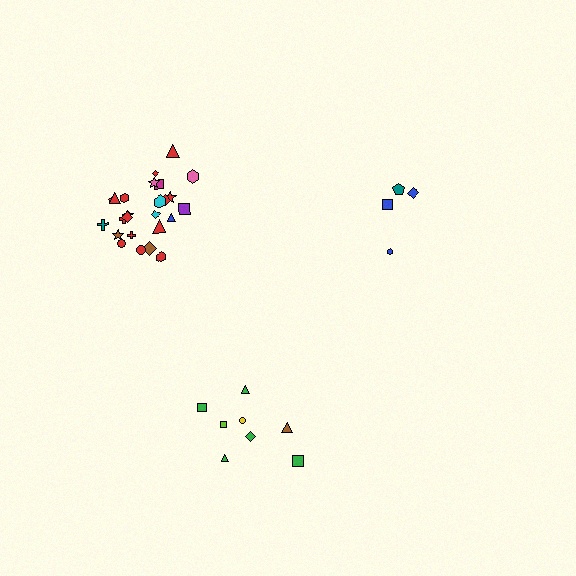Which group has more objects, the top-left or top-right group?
The top-left group.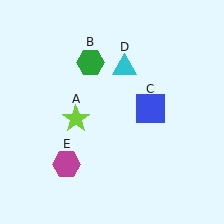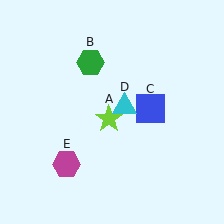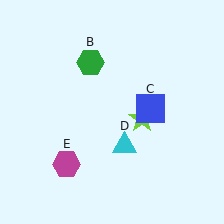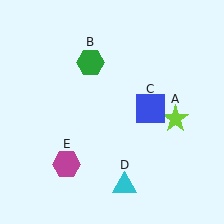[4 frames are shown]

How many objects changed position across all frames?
2 objects changed position: lime star (object A), cyan triangle (object D).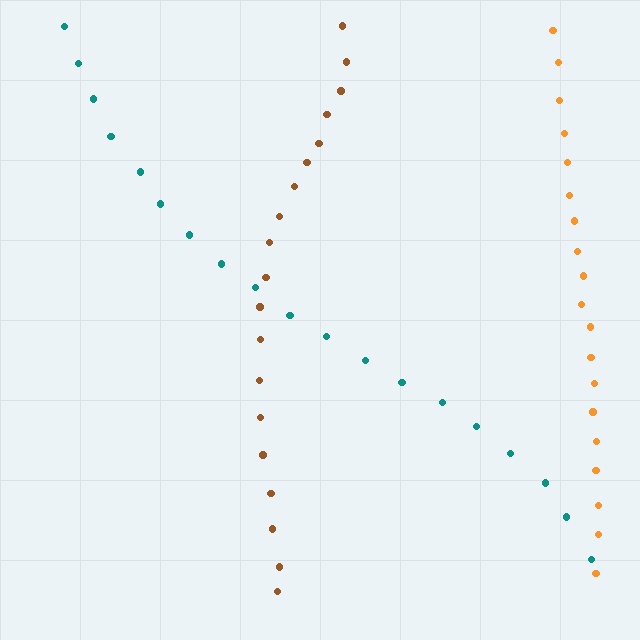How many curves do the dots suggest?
There are 3 distinct paths.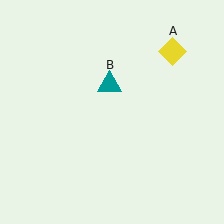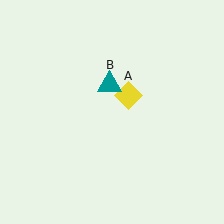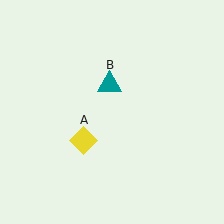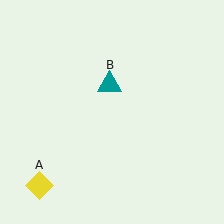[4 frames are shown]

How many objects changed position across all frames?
1 object changed position: yellow diamond (object A).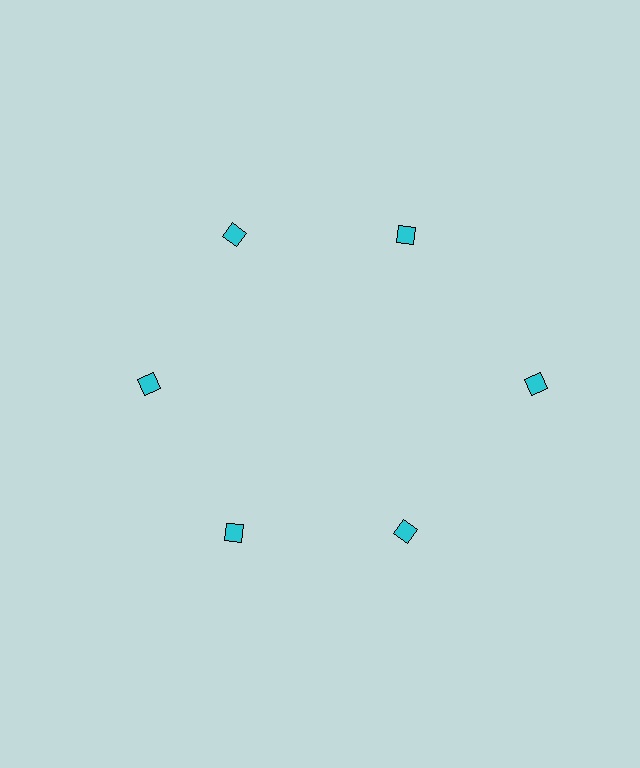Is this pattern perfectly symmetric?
No. The 6 cyan diamonds are arranged in a ring, but one element near the 3 o'clock position is pushed outward from the center, breaking the 6-fold rotational symmetry.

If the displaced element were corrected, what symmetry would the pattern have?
It would have 6-fold rotational symmetry — the pattern would map onto itself every 60 degrees.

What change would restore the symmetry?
The symmetry would be restored by moving it inward, back onto the ring so that all 6 diamonds sit at equal angles and equal distance from the center.